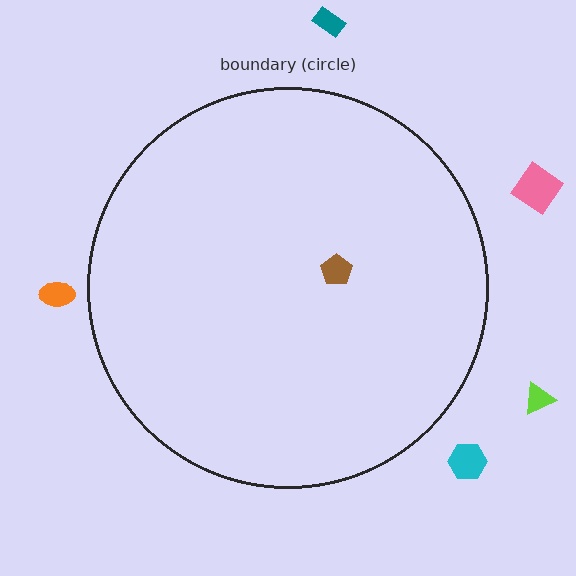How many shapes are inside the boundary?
1 inside, 5 outside.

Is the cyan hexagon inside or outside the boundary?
Outside.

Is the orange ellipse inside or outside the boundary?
Outside.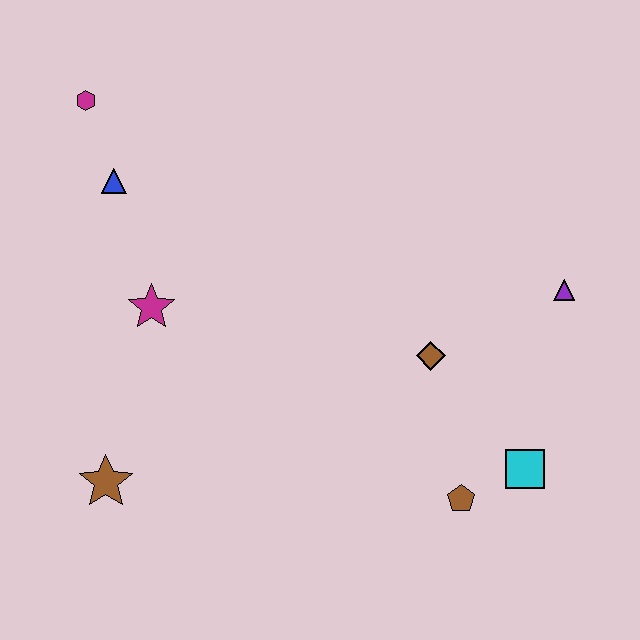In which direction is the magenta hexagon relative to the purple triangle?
The magenta hexagon is to the left of the purple triangle.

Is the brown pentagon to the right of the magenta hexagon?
Yes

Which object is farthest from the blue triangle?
The cyan square is farthest from the blue triangle.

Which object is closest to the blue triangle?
The magenta hexagon is closest to the blue triangle.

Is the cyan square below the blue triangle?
Yes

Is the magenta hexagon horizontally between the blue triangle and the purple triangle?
No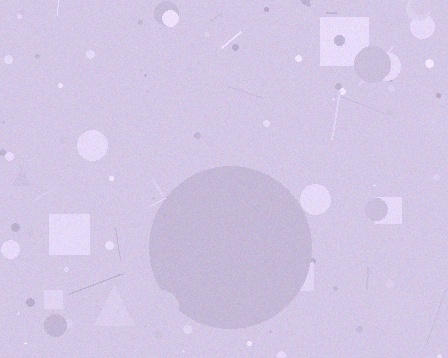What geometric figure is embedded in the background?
A circle is embedded in the background.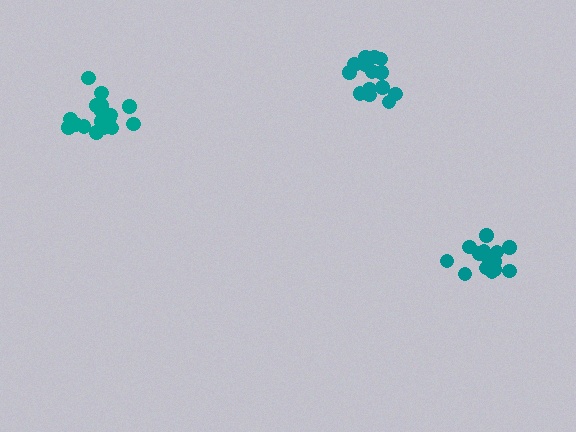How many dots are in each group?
Group 1: 14 dots, Group 2: 14 dots, Group 3: 17 dots (45 total).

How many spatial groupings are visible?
There are 3 spatial groupings.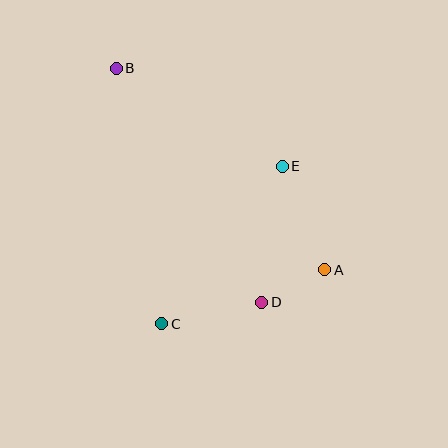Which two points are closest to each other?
Points A and D are closest to each other.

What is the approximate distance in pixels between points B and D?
The distance between B and D is approximately 276 pixels.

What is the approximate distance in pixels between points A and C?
The distance between A and C is approximately 172 pixels.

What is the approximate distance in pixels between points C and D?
The distance between C and D is approximately 103 pixels.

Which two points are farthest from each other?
Points A and B are farthest from each other.